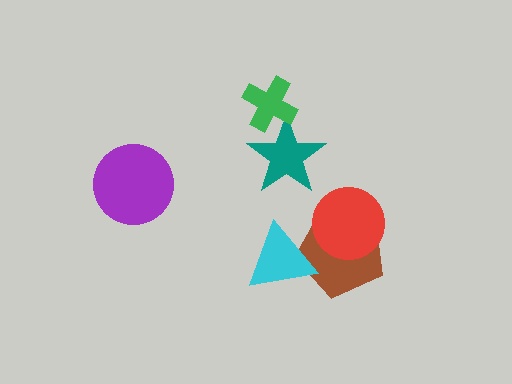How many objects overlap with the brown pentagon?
2 objects overlap with the brown pentagon.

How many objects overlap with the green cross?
1 object overlaps with the green cross.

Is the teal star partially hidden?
Yes, it is partially covered by another shape.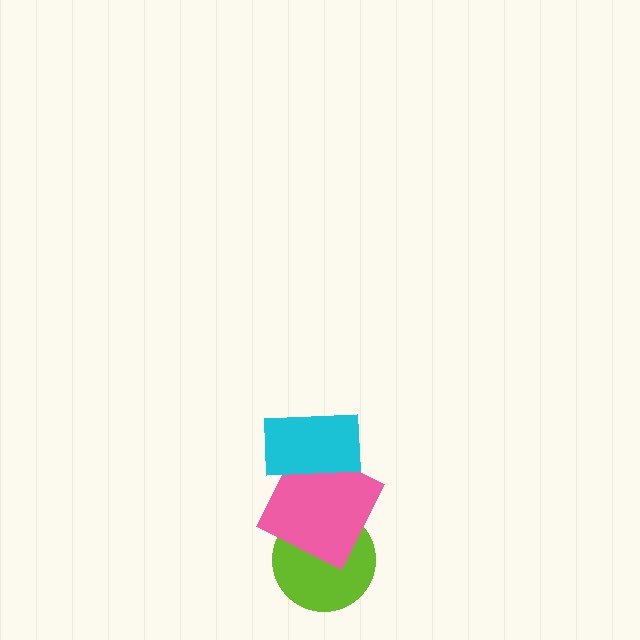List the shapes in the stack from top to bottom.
From top to bottom: the cyan rectangle, the pink square, the lime circle.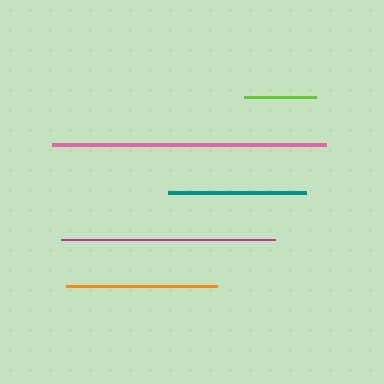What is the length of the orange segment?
The orange segment is approximately 151 pixels long.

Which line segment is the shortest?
The lime line is the shortest at approximately 72 pixels.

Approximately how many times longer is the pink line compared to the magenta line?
The pink line is approximately 1.3 times the length of the magenta line.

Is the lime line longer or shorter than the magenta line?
The magenta line is longer than the lime line.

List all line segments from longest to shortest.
From longest to shortest: pink, magenta, orange, teal, lime.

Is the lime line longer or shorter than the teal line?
The teal line is longer than the lime line.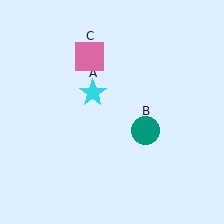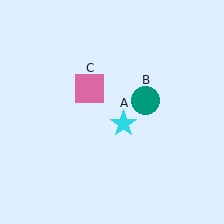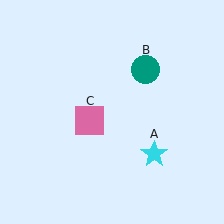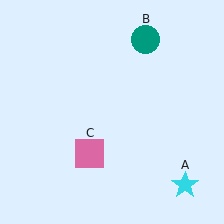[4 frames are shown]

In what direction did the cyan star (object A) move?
The cyan star (object A) moved down and to the right.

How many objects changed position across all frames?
3 objects changed position: cyan star (object A), teal circle (object B), pink square (object C).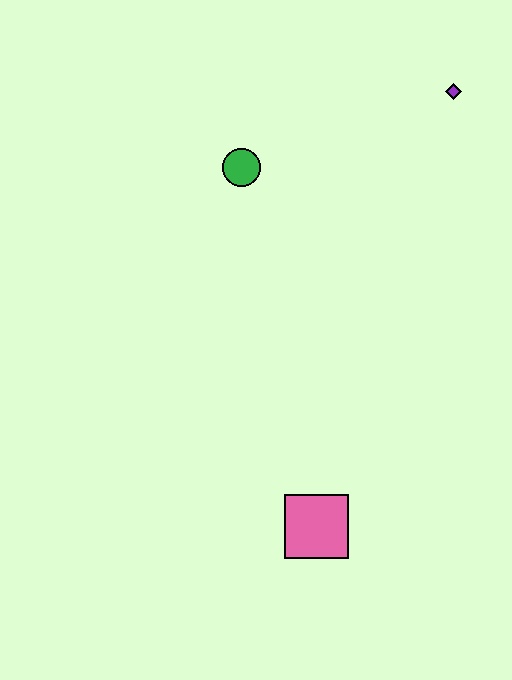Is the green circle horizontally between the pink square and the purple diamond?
No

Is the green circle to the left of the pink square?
Yes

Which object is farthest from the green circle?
The pink square is farthest from the green circle.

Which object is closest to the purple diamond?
The green circle is closest to the purple diamond.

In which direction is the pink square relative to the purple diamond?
The pink square is below the purple diamond.